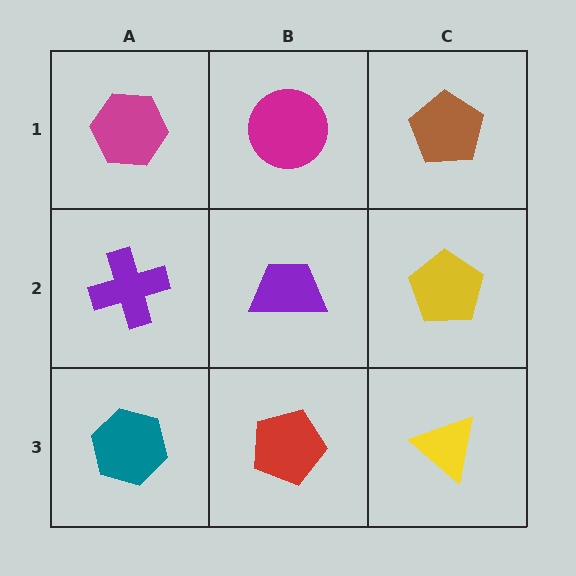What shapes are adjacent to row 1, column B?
A purple trapezoid (row 2, column B), a magenta hexagon (row 1, column A), a brown pentagon (row 1, column C).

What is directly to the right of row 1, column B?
A brown pentagon.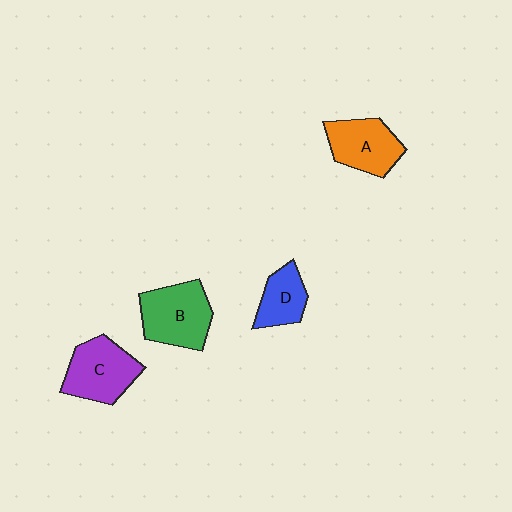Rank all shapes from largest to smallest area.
From largest to smallest: B (green), C (purple), A (orange), D (blue).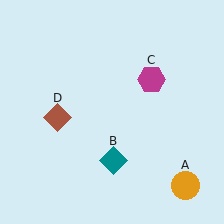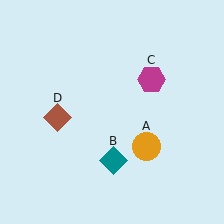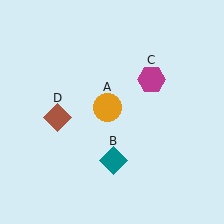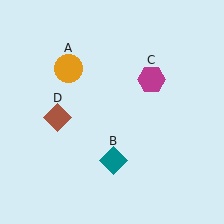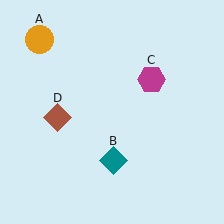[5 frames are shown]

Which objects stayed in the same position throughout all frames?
Teal diamond (object B) and magenta hexagon (object C) and brown diamond (object D) remained stationary.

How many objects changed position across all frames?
1 object changed position: orange circle (object A).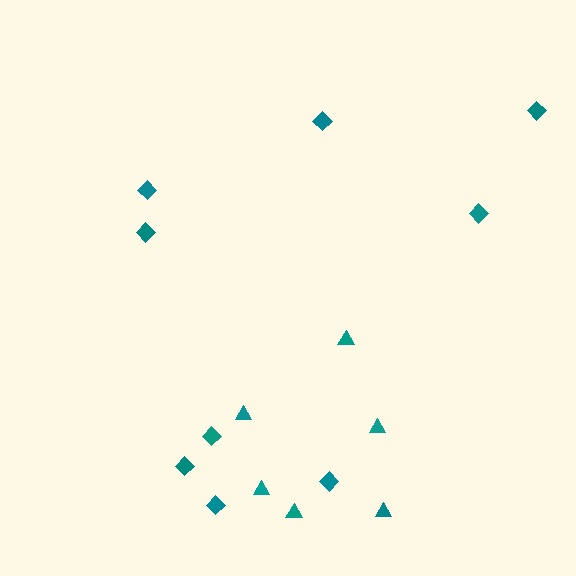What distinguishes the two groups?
There are 2 groups: one group of diamonds (9) and one group of triangles (6).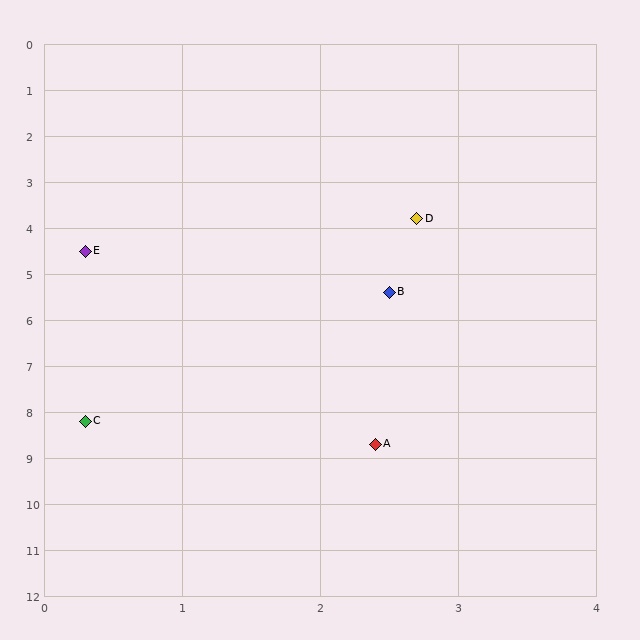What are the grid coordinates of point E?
Point E is at approximately (0.3, 4.5).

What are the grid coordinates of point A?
Point A is at approximately (2.4, 8.7).